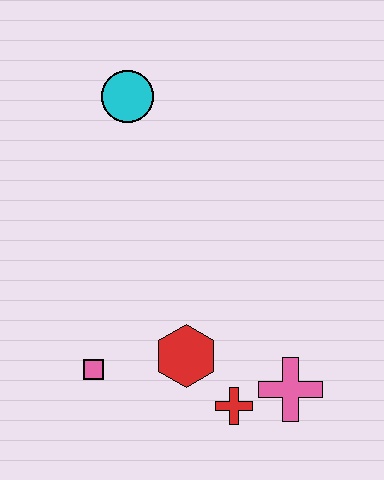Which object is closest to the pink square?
The red hexagon is closest to the pink square.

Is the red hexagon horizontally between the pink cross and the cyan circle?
Yes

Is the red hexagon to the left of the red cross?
Yes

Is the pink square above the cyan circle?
No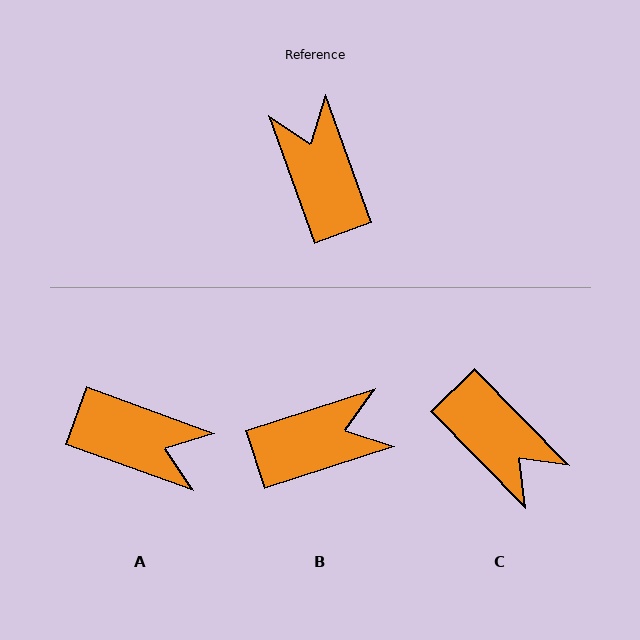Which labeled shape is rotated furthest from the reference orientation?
C, about 155 degrees away.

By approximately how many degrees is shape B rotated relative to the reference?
Approximately 92 degrees clockwise.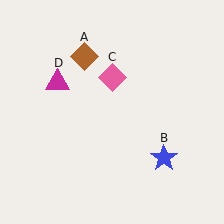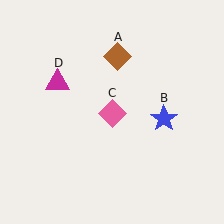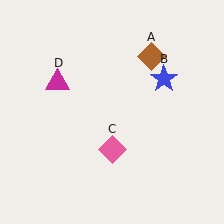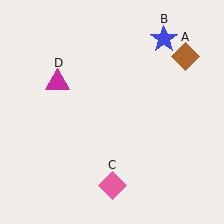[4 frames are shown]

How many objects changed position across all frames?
3 objects changed position: brown diamond (object A), blue star (object B), pink diamond (object C).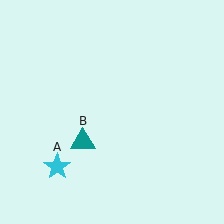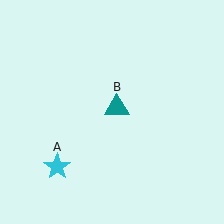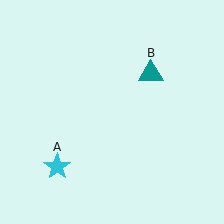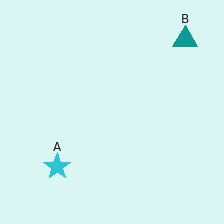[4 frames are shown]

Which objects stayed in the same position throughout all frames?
Cyan star (object A) remained stationary.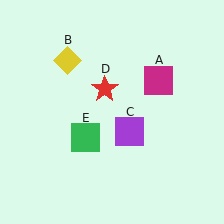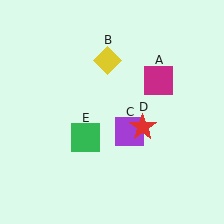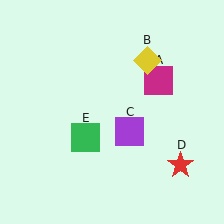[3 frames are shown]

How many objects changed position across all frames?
2 objects changed position: yellow diamond (object B), red star (object D).